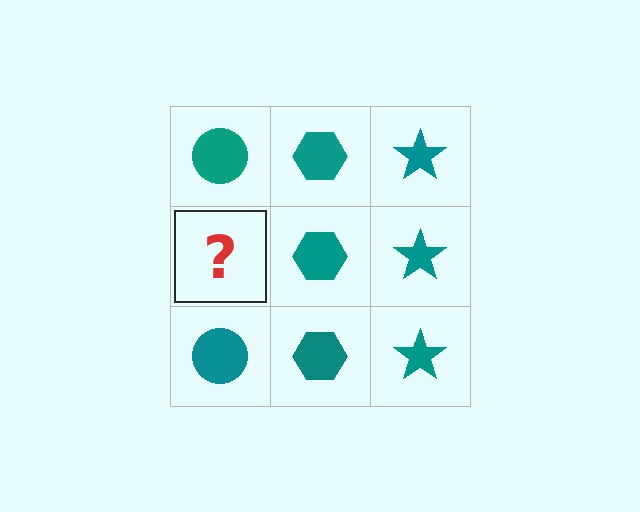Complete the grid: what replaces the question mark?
The question mark should be replaced with a teal circle.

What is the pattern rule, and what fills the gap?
The rule is that each column has a consistent shape. The gap should be filled with a teal circle.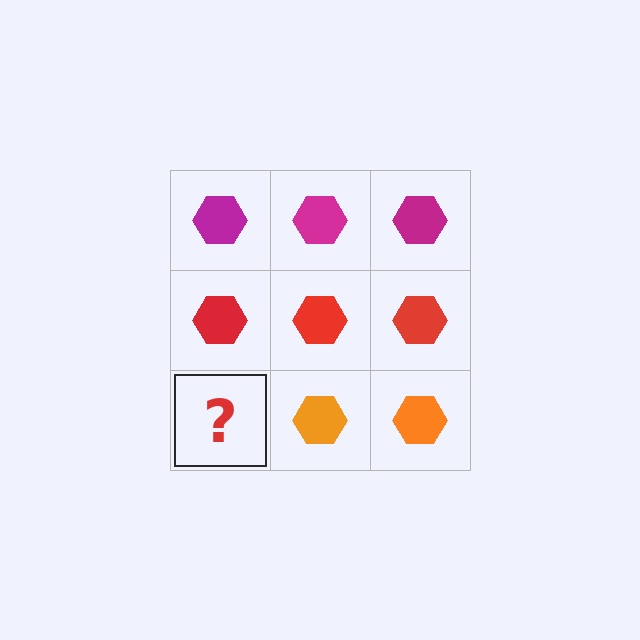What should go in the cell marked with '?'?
The missing cell should contain an orange hexagon.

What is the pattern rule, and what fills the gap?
The rule is that each row has a consistent color. The gap should be filled with an orange hexagon.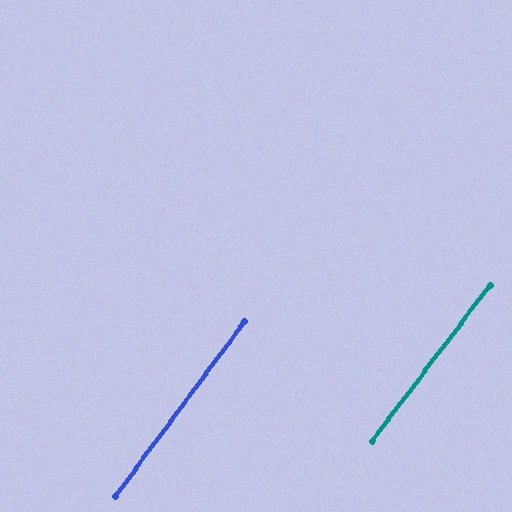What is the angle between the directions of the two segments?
Approximately 1 degree.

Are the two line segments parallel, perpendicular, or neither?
Parallel — their directions differ by only 0.5°.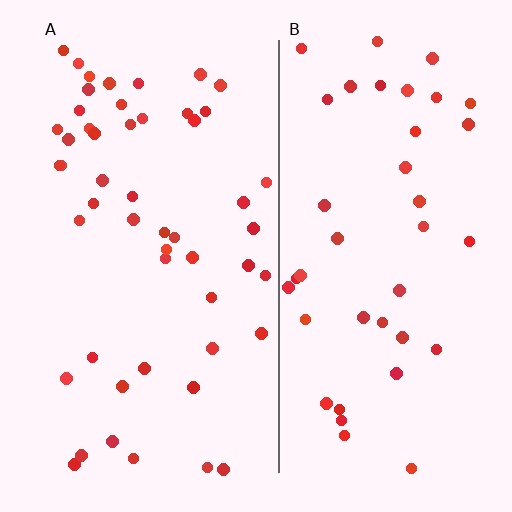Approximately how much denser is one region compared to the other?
Approximately 1.3× — region A over region B.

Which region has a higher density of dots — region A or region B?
A (the left).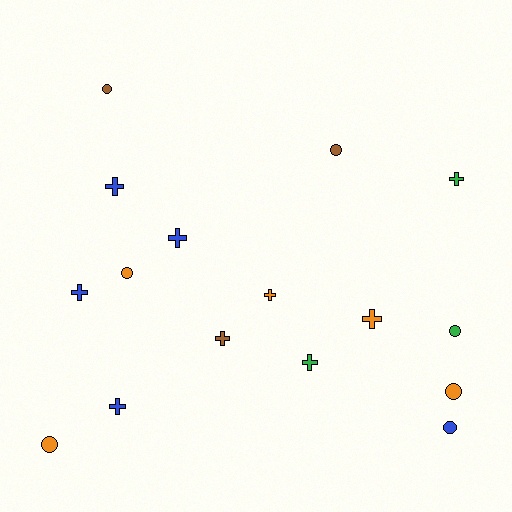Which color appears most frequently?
Blue, with 5 objects.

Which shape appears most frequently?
Cross, with 9 objects.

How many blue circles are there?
There is 1 blue circle.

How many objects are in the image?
There are 16 objects.